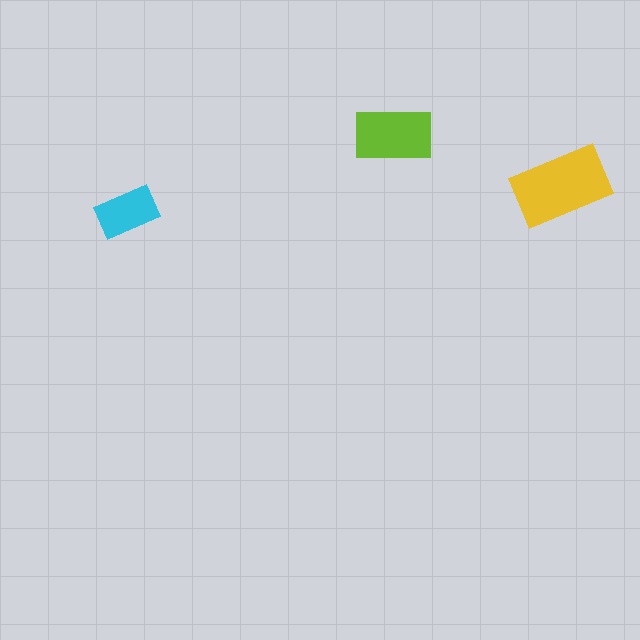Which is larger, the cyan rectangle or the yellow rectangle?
The yellow one.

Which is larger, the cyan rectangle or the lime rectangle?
The lime one.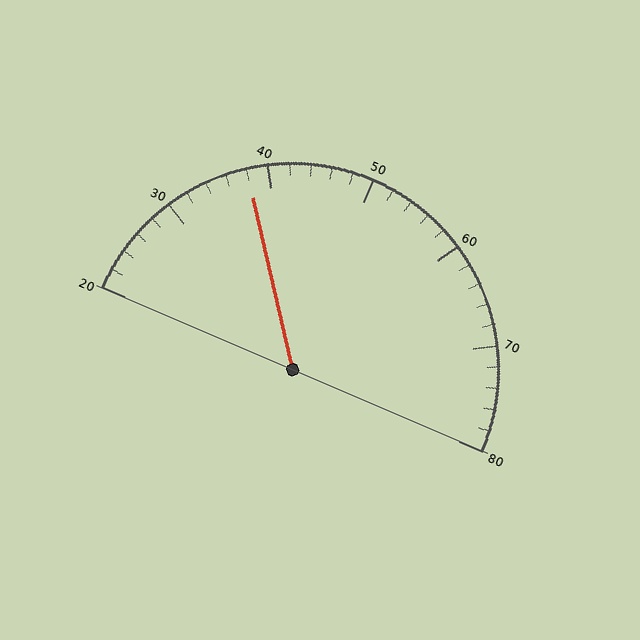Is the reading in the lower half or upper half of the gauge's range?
The reading is in the lower half of the range (20 to 80).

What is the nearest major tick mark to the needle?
The nearest major tick mark is 40.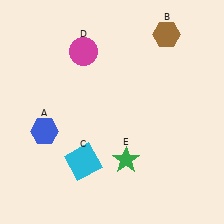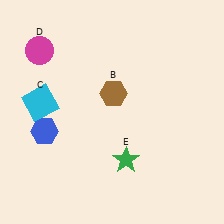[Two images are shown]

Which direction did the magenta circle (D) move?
The magenta circle (D) moved left.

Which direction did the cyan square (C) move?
The cyan square (C) moved up.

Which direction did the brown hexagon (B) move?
The brown hexagon (B) moved down.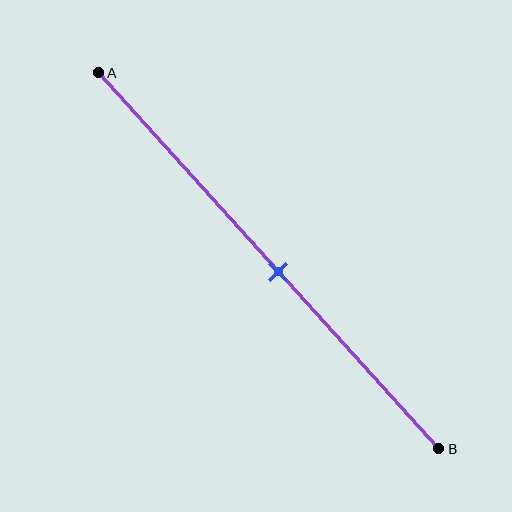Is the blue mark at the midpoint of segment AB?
Yes, the mark is approximately at the midpoint.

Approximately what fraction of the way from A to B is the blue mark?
The blue mark is approximately 55% of the way from A to B.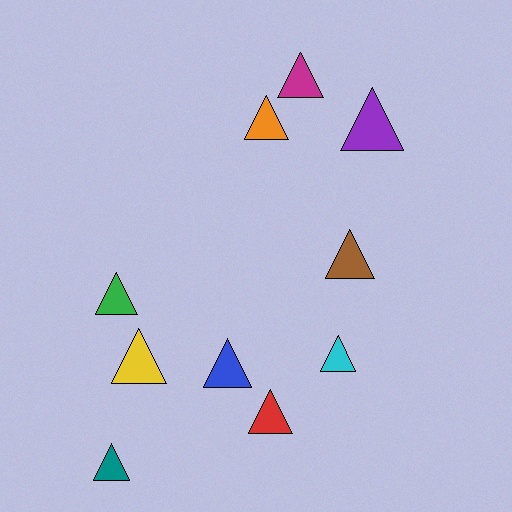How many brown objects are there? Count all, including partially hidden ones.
There is 1 brown object.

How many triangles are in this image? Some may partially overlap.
There are 10 triangles.